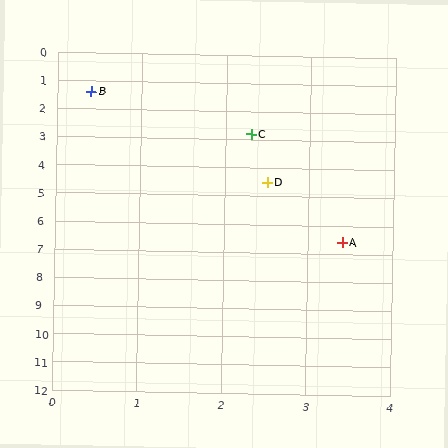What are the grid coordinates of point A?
Point A is at approximately (3.4, 6.6).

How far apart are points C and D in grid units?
Points C and D are about 1.7 grid units apart.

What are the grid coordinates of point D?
Point D is at approximately (2.5, 4.5).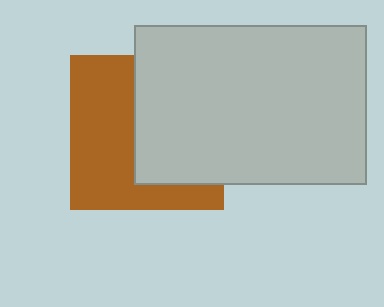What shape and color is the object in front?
The object in front is a light gray rectangle.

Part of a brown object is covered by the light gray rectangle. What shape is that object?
It is a square.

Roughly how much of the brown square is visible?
About half of it is visible (roughly 51%).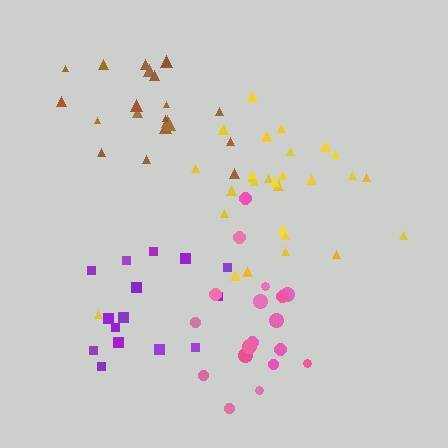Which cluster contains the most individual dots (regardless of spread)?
Yellow (28).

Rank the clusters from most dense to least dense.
brown, yellow, pink, purple.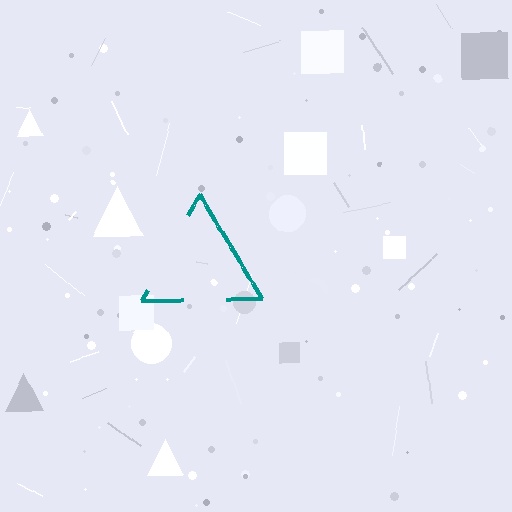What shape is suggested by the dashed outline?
The dashed outline suggests a triangle.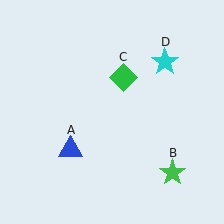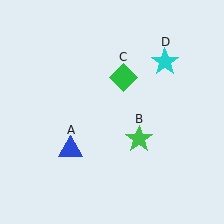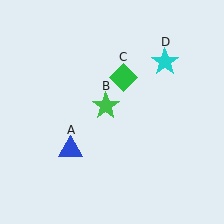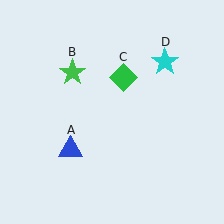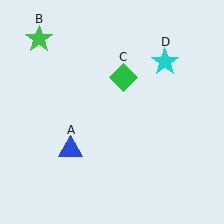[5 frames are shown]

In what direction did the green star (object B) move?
The green star (object B) moved up and to the left.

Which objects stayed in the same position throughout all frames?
Blue triangle (object A) and green diamond (object C) and cyan star (object D) remained stationary.